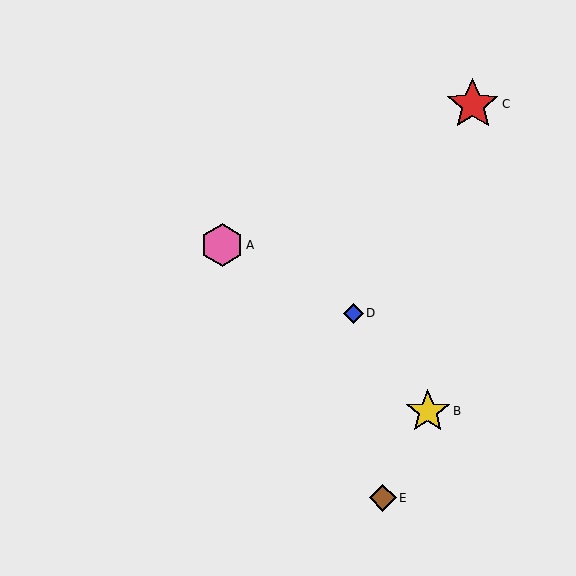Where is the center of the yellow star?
The center of the yellow star is at (428, 411).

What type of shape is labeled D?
Shape D is a blue diamond.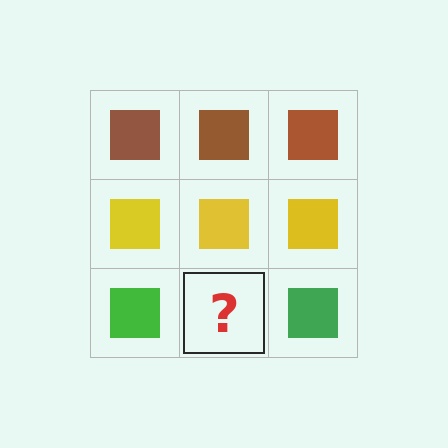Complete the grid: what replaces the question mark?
The question mark should be replaced with a green square.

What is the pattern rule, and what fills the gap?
The rule is that each row has a consistent color. The gap should be filled with a green square.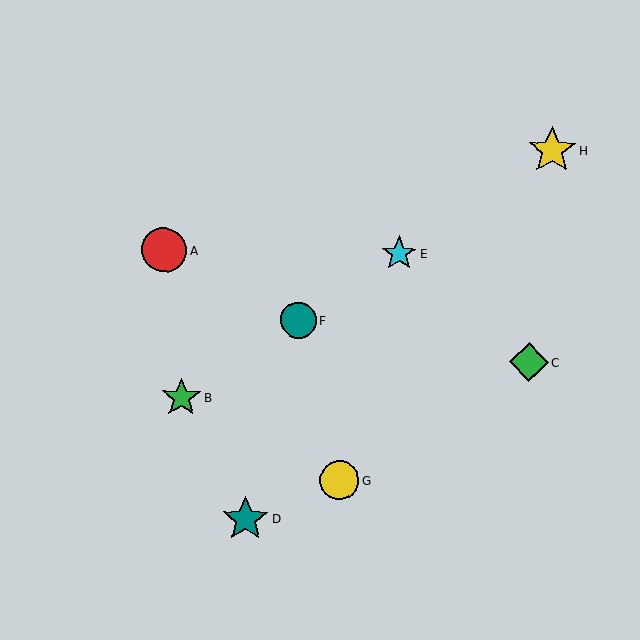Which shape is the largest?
The yellow star (labeled H) is the largest.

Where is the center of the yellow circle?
The center of the yellow circle is at (339, 481).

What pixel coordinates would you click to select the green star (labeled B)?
Click at (181, 398) to select the green star B.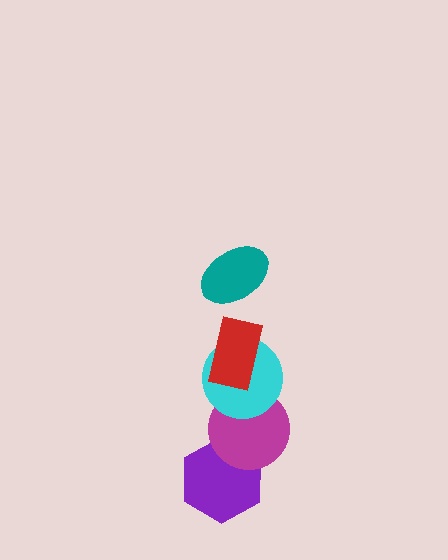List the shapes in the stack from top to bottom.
From top to bottom: the teal ellipse, the red rectangle, the cyan circle, the magenta circle, the purple hexagon.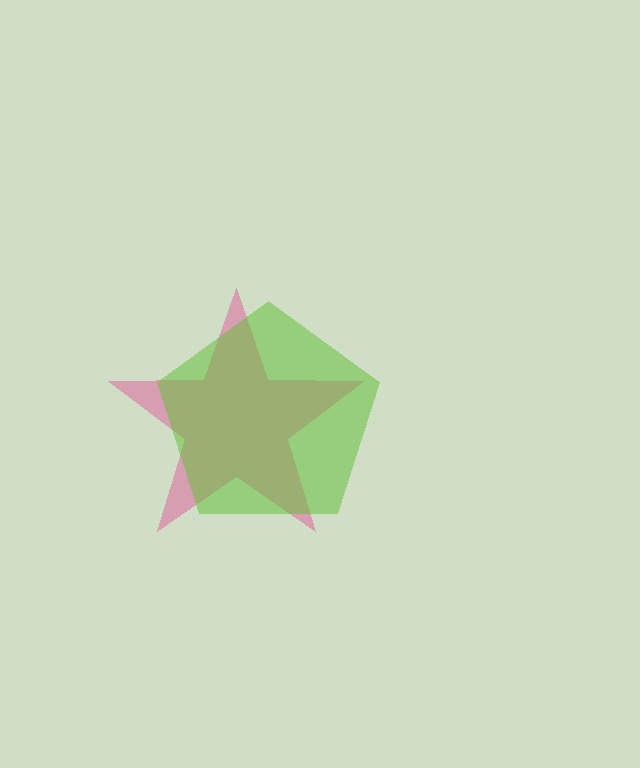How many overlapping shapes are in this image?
There are 2 overlapping shapes in the image.